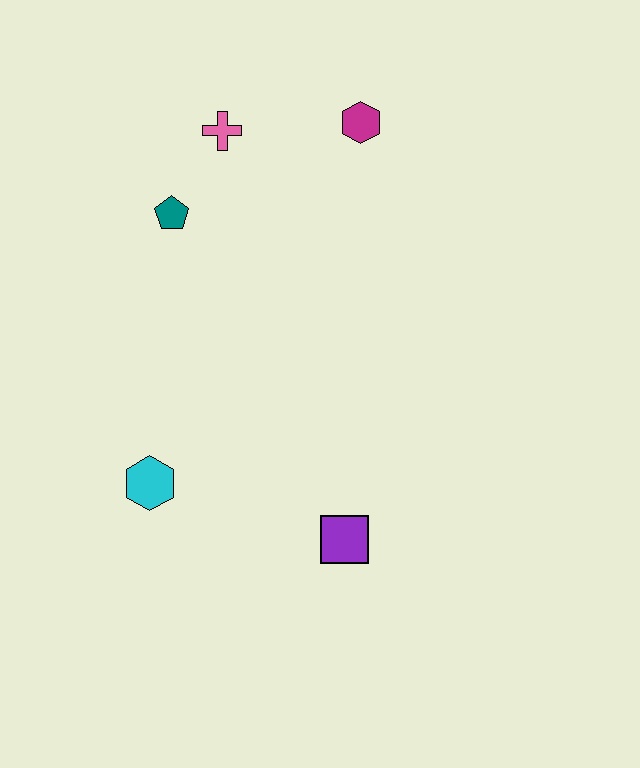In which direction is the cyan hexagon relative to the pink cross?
The cyan hexagon is below the pink cross.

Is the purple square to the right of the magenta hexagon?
No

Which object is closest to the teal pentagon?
The pink cross is closest to the teal pentagon.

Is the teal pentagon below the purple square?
No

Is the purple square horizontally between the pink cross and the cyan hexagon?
No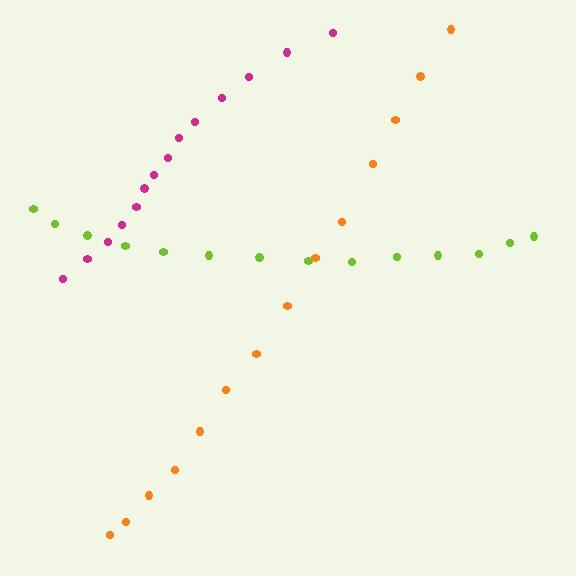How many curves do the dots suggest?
There are 3 distinct paths.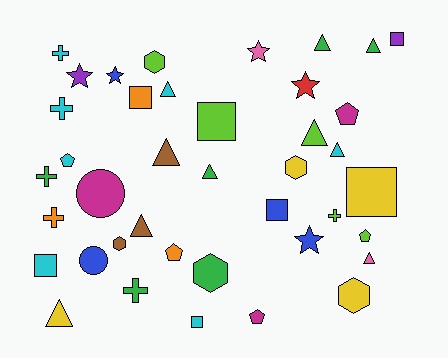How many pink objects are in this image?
There are 2 pink objects.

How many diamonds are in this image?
There are no diamonds.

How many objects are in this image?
There are 40 objects.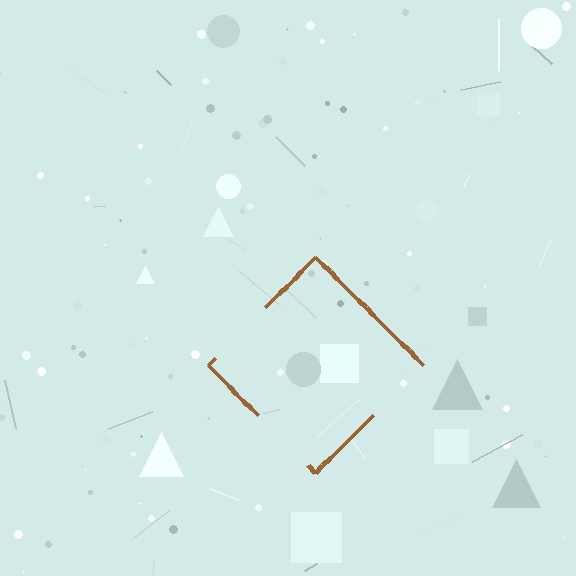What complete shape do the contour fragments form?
The contour fragments form a diamond.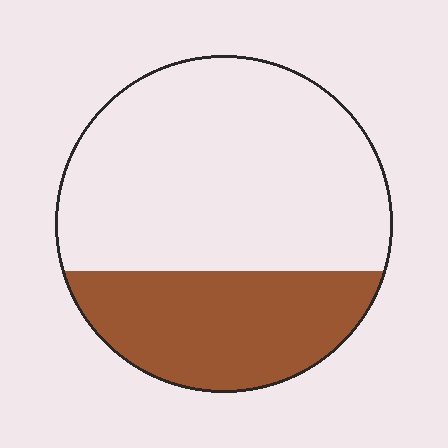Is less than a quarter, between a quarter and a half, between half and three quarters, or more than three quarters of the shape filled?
Between a quarter and a half.